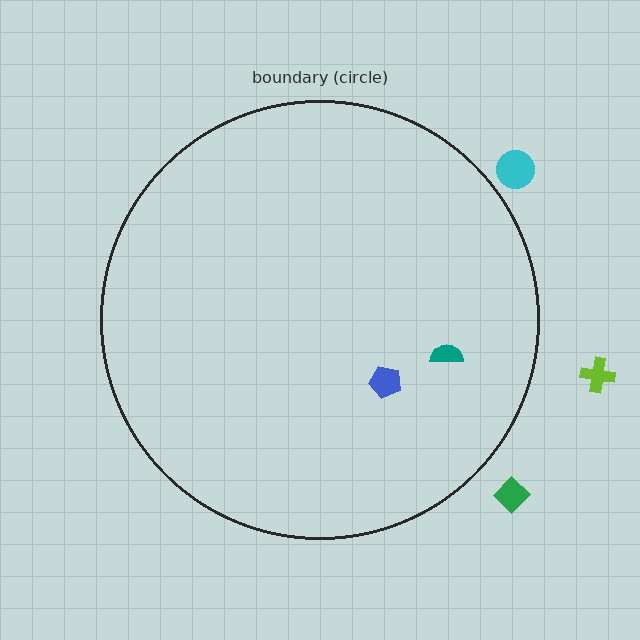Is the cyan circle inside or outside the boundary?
Outside.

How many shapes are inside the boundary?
2 inside, 3 outside.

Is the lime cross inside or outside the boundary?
Outside.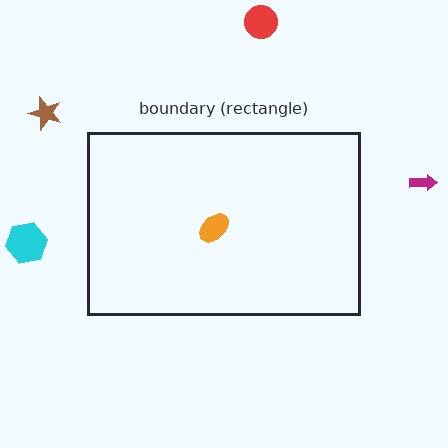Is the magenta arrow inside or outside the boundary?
Outside.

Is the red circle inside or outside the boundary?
Outside.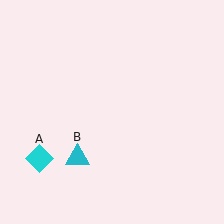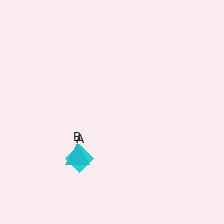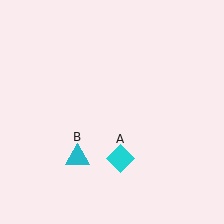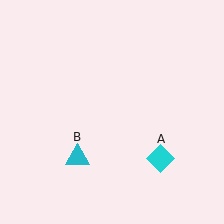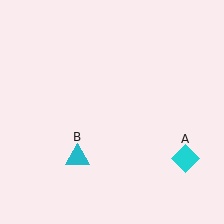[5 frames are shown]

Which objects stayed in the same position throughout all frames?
Cyan triangle (object B) remained stationary.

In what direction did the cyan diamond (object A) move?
The cyan diamond (object A) moved right.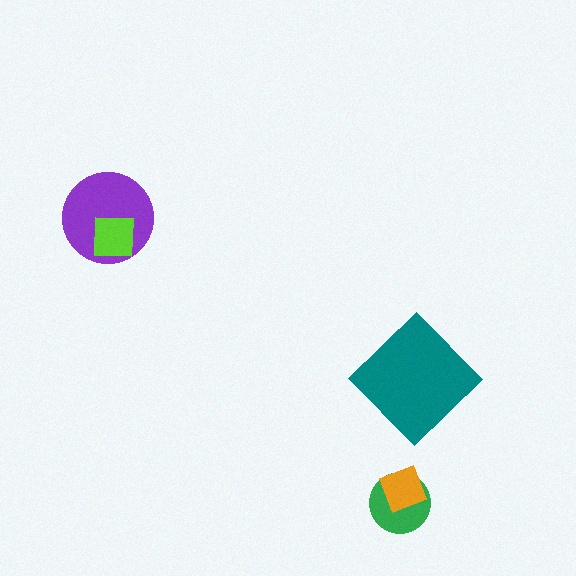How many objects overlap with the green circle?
1 object overlaps with the green circle.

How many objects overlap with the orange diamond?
1 object overlaps with the orange diamond.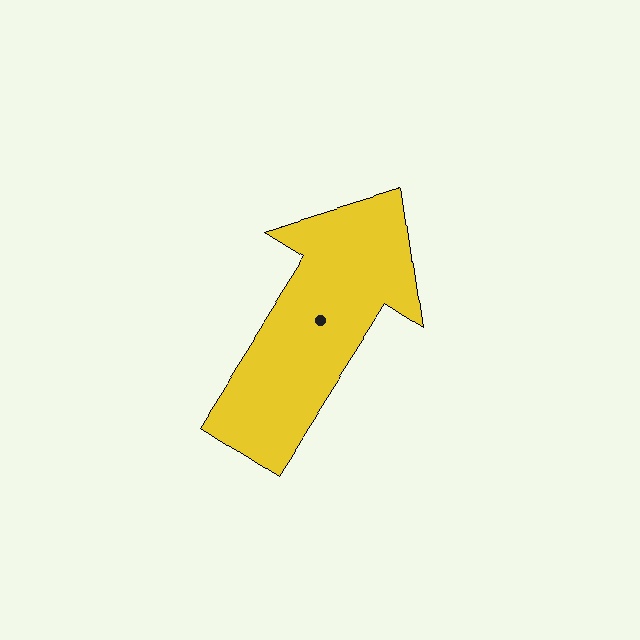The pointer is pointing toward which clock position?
Roughly 1 o'clock.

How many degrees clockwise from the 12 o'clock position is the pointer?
Approximately 33 degrees.